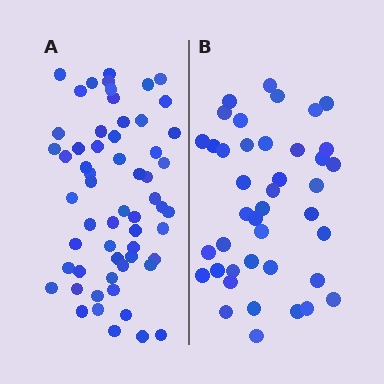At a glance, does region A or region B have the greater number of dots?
Region A (the left region) has more dots.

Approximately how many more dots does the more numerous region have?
Region A has approximately 20 more dots than region B.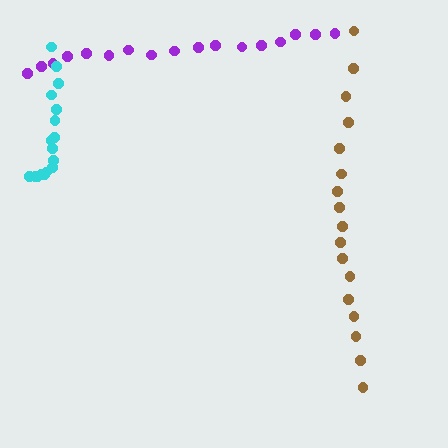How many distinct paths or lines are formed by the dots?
There are 3 distinct paths.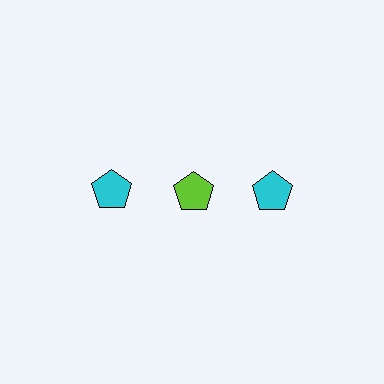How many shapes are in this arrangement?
There are 3 shapes arranged in a grid pattern.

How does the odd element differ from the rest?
It has a different color: lime instead of cyan.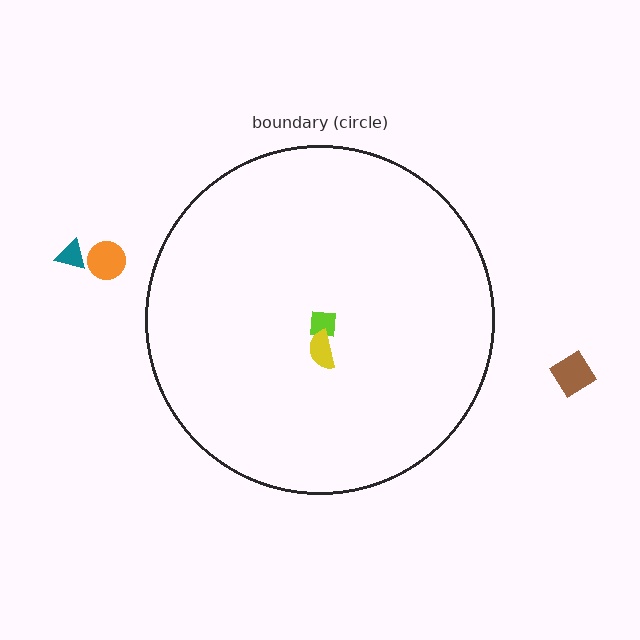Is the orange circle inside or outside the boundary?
Outside.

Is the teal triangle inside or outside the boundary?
Outside.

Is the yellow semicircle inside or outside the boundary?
Inside.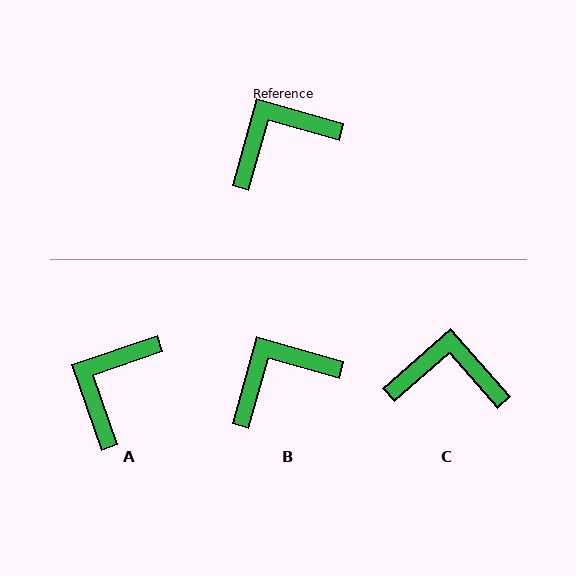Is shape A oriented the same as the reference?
No, it is off by about 35 degrees.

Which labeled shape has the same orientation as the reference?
B.